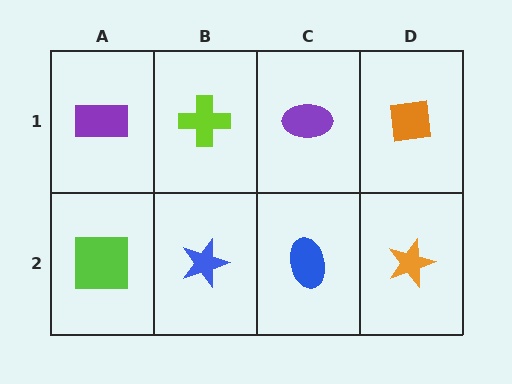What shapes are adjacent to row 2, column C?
A purple ellipse (row 1, column C), a blue star (row 2, column B), an orange star (row 2, column D).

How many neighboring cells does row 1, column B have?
3.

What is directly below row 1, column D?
An orange star.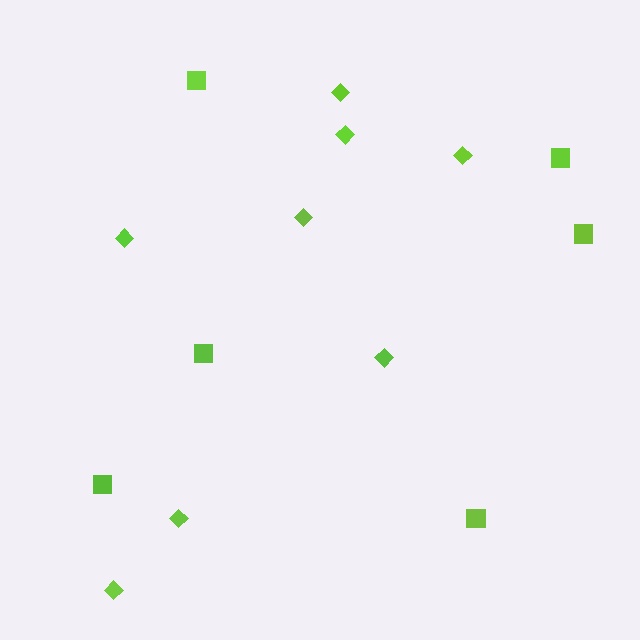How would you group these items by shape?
There are 2 groups: one group of diamonds (8) and one group of squares (6).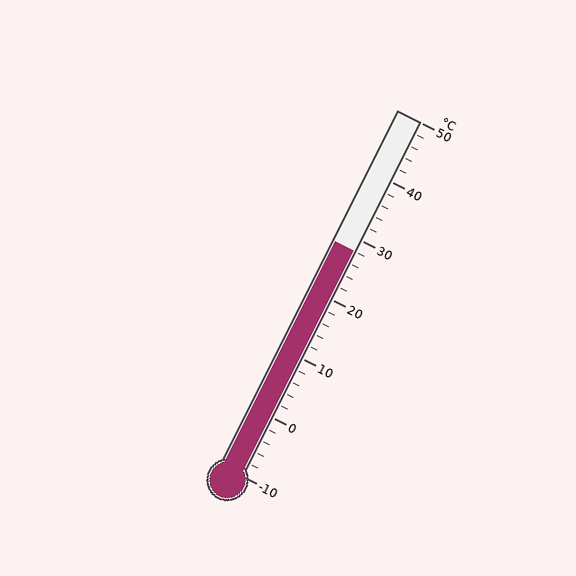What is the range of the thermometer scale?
The thermometer scale ranges from -10°C to 50°C.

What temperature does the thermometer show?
The thermometer shows approximately 28°C.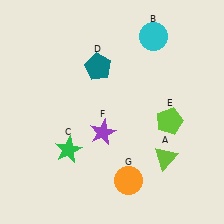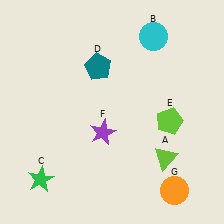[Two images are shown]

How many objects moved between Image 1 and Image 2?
2 objects moved between the two images.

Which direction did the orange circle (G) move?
The orange circle (G) moved right.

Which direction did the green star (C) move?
The green star (C) moved down.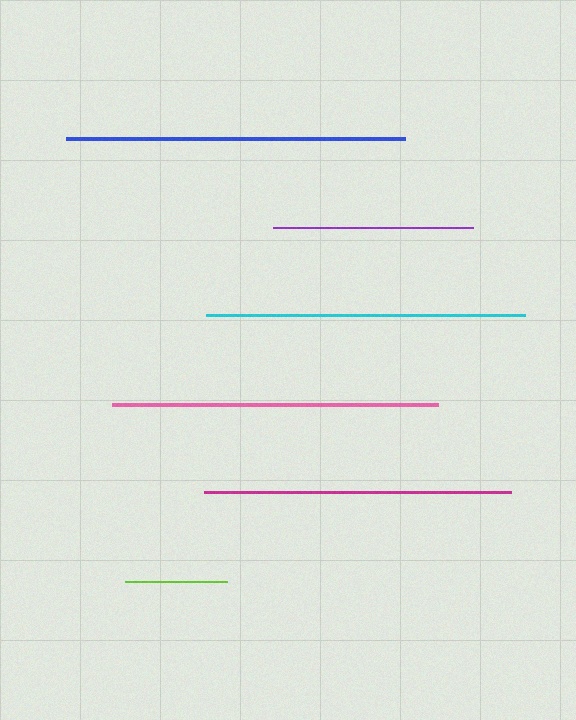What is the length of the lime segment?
The lime segment is approximately 102 pixels long.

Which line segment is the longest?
The blue line is the longest at approximately 340 pixels.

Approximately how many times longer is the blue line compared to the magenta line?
The blue line is approximately 1.1 times the length of the magenta line.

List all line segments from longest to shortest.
From longest to shortest: blue, pink, cyan, magenta, purple, lime.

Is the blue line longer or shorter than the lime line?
The blue line is longer than the lime line.